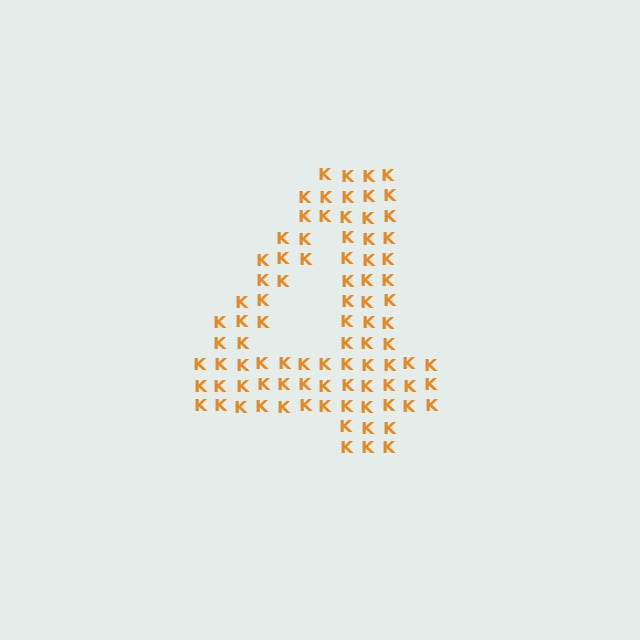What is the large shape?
The large shape is the digit 4.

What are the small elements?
The small elements are letter K's.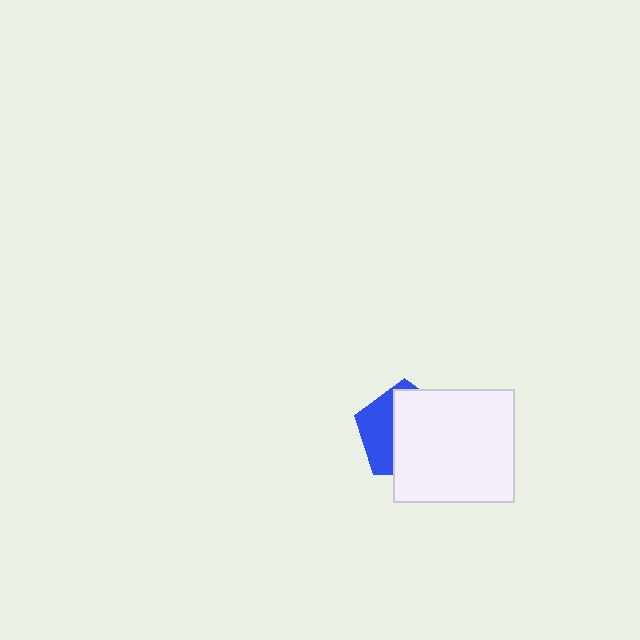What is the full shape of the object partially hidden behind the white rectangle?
The partially hidden object is a blue pentagon.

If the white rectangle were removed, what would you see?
You would see the complete blue pentagon.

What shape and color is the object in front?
The object in front is a white rectangle.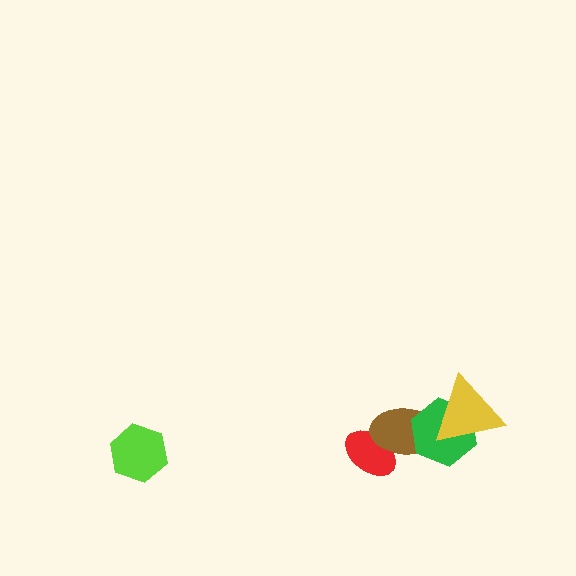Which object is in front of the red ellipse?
The brown ellipse is in front of the red ellipse.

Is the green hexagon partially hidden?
Yes, it is partially covered by another shape.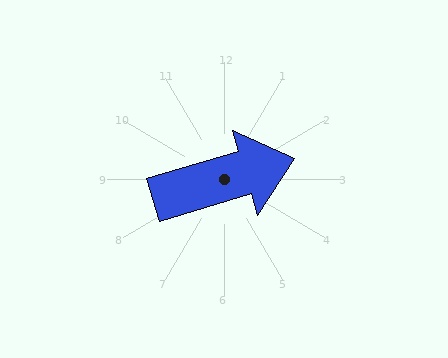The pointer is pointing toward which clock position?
Roughly 2 o'clock.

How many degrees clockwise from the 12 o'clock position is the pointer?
Approximately 74 degrees.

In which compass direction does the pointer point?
East.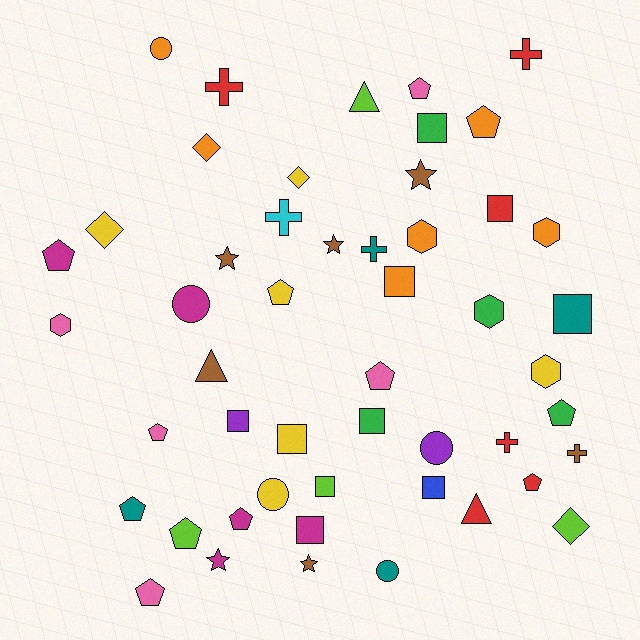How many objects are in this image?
There are 50 objects.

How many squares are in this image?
There are 10 squares.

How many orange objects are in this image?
There are 6 orange objects.